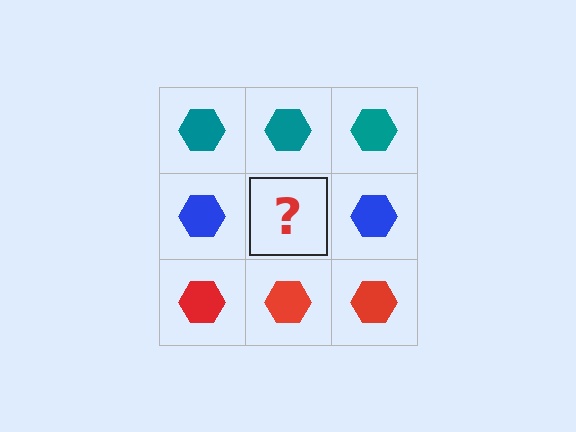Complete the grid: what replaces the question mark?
The question mark should be replaced with a blue hexagon.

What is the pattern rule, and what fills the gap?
The rule is that each row has a consistent color. The gap should be filled with a blue hexagon.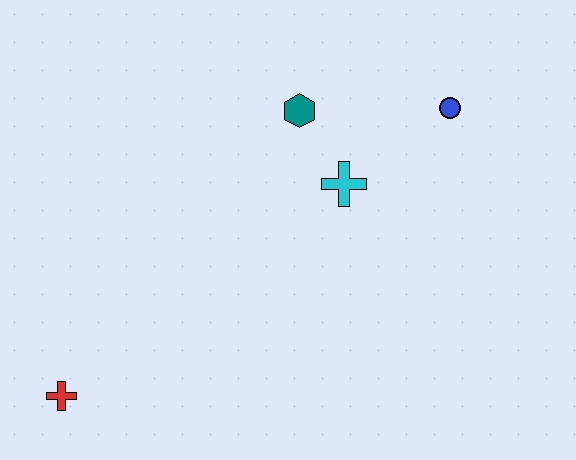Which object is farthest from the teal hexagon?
The red cross is farthest from the teal hexagon.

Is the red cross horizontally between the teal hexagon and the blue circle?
No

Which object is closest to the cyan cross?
The teal hexagon is closest to the cyan cross.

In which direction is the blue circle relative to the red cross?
The blue circle is to the right of the red cross.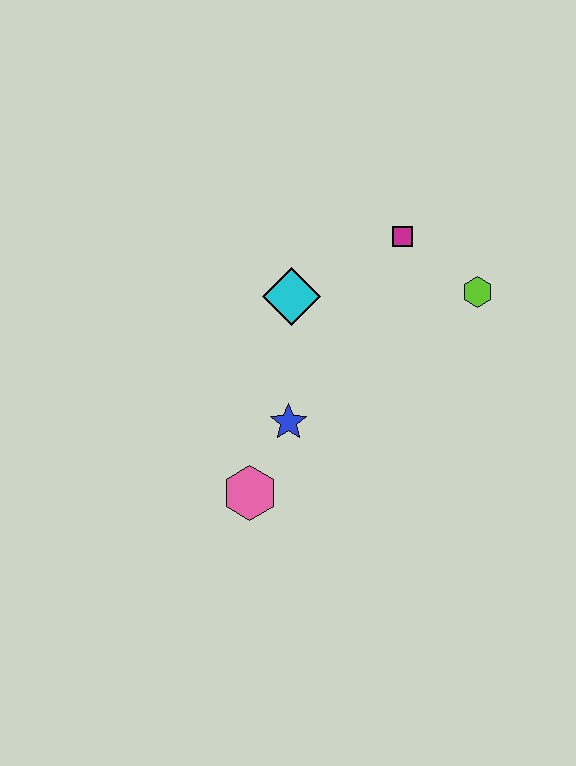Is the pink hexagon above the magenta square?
No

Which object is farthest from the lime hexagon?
The pink hexagon is farthest from the lime hexagon.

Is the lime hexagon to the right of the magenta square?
Yes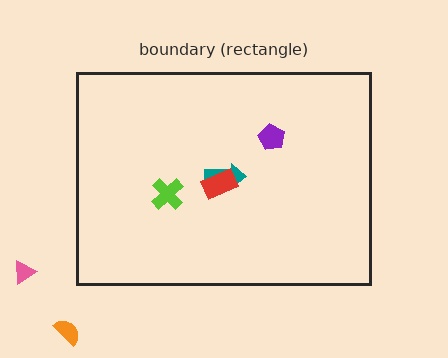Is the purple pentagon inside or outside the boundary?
Inside.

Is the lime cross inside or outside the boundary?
Inside.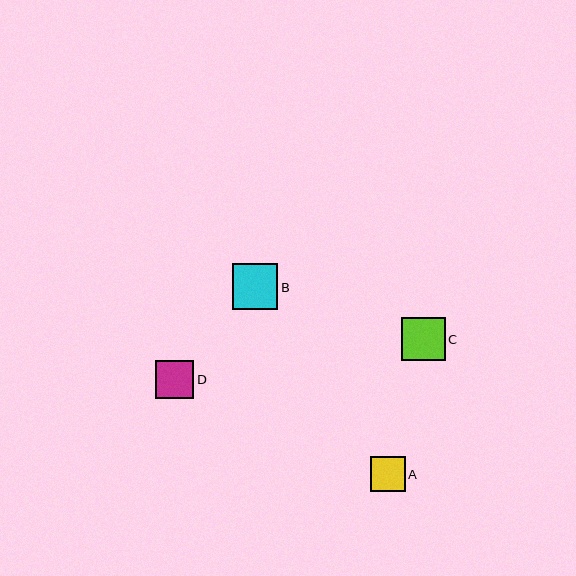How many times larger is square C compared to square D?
Square C is approximately 1.2 times the size of square D.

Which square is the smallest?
Square A is the smallest with a size of approximately 35 pixels.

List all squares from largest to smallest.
From largest to smallest: B, C, D, A.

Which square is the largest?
Square B is the largest with a size of approximately 46 pixels.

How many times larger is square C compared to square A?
Square C is approximately 1.3 times the size of square A.